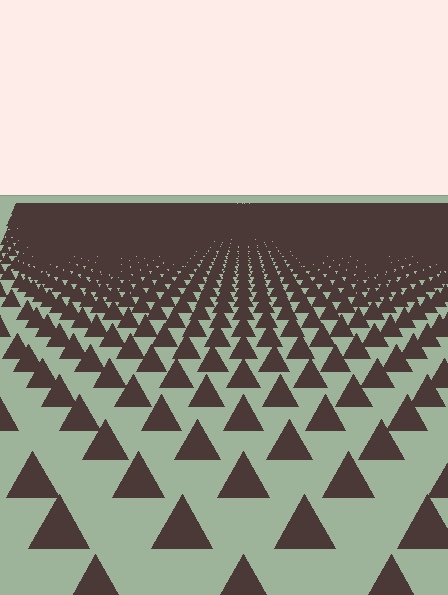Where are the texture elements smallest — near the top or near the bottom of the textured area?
Near the top.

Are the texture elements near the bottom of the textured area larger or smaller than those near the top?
Larger. Near the bottom, elements are closer to the viewer and appear at a bigger on-screen size.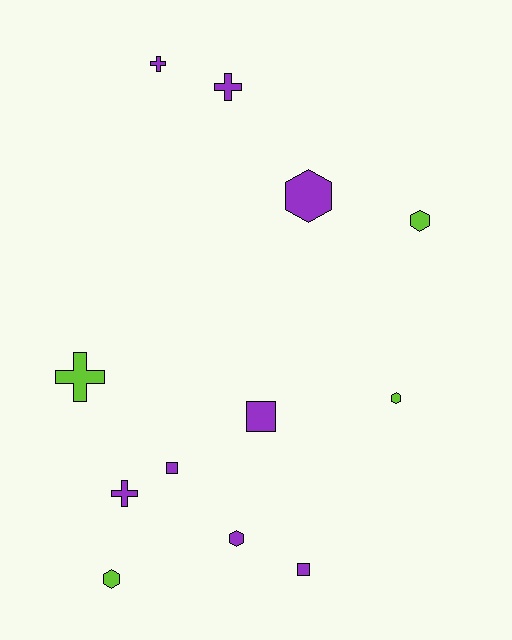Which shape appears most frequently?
Hexagon, with 5 objects.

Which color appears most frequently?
Purple, with 8 objects.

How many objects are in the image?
There are 12 objects.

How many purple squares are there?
There are 3 purple squares.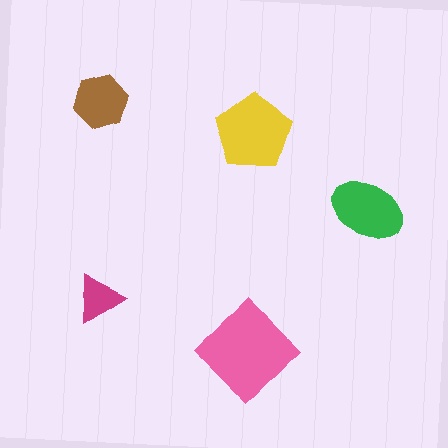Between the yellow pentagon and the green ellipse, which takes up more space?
The yellow pentagon.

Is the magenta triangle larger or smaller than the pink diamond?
Smaller.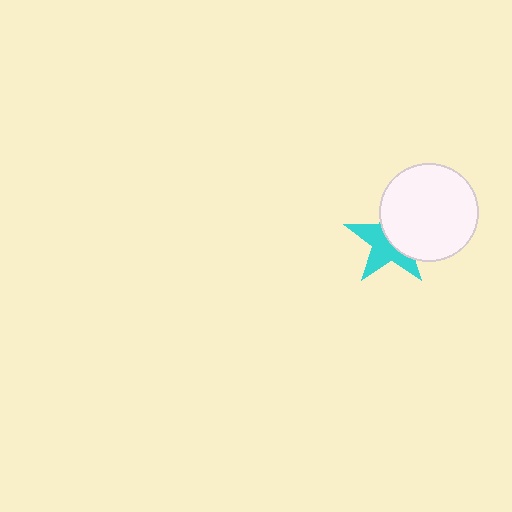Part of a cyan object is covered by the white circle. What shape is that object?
It is a star.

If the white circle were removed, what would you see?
You would see the complete cyan star.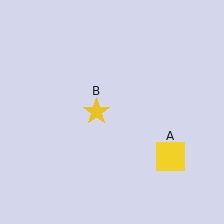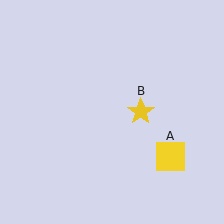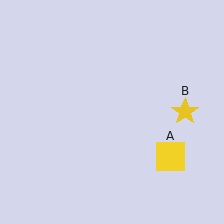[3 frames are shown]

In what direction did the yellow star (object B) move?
The yellow star (object B) moved right.